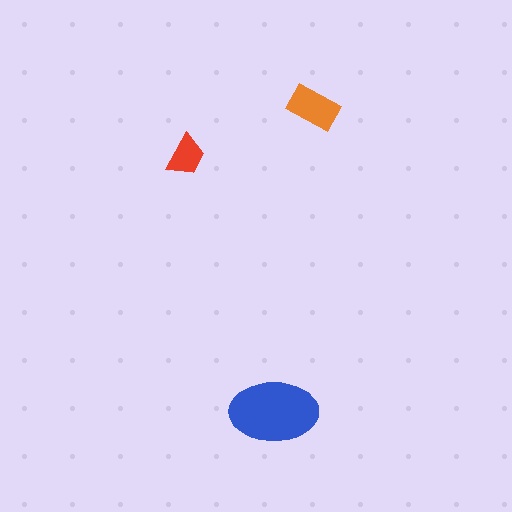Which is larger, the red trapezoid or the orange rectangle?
The orange rectangle.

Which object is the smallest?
The red trapezoid.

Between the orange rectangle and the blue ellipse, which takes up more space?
The blue ellipse.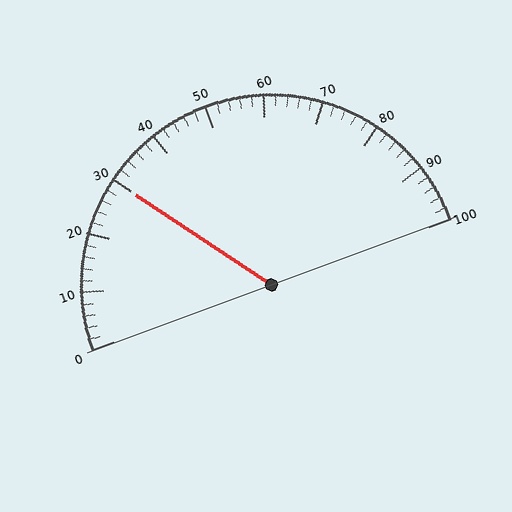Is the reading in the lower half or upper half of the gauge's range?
The reading is in the lower half of the range (0 to 100).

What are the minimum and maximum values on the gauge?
The gauge ranges from 0 to 100.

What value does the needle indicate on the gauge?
The needle indicates approximately 30.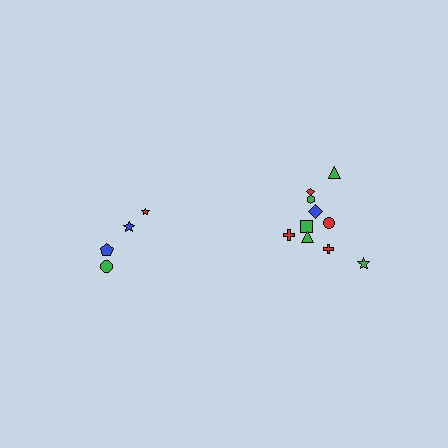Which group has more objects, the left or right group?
The right group.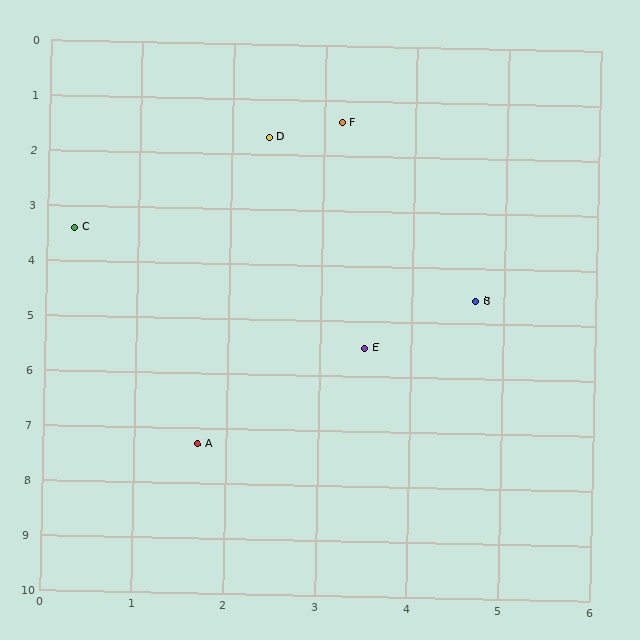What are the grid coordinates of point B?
Point B is at approximately (4.7, 4.6).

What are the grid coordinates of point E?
Point E is at approximately (3.5, 5.5).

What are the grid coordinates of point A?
Point A is at approximately (1.7, 7.3).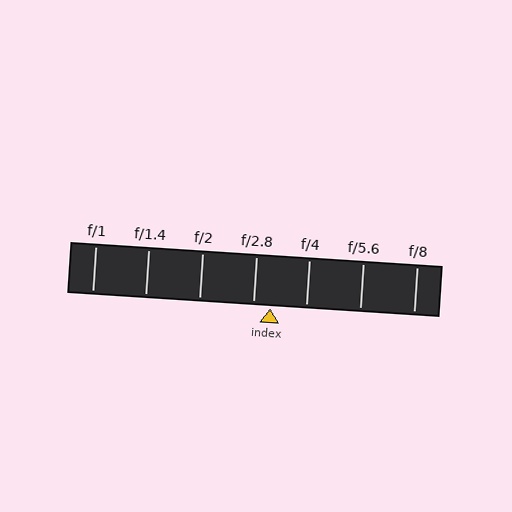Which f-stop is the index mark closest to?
The index mark is closest to f/2.8.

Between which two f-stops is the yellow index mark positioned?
The index mark is between f/2.8 and f/4.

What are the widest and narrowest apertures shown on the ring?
The widest aperture shown is f/1 and the narrowest is f/8.